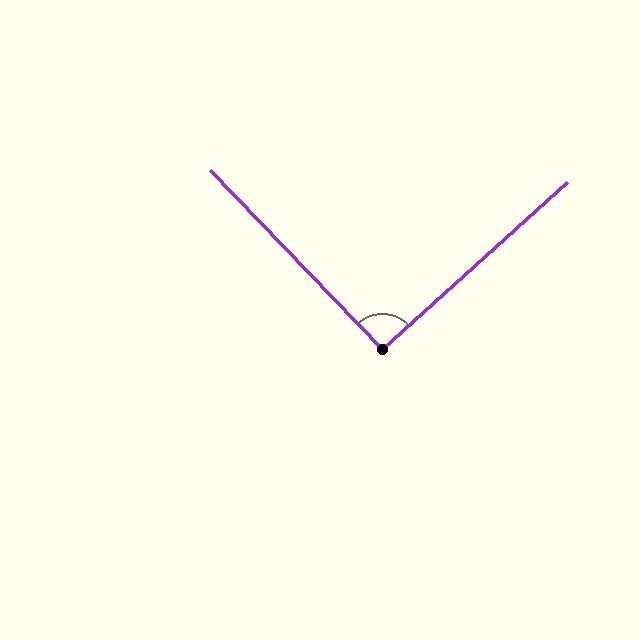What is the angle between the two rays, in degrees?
Approximately 92 degrees.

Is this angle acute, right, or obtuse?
It is approximately a right angle.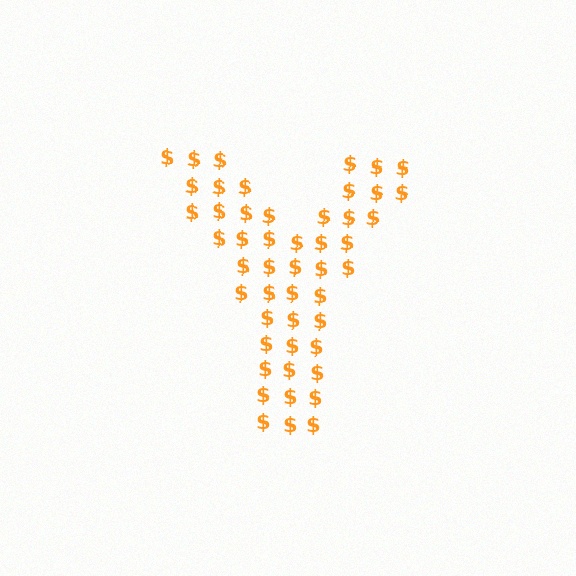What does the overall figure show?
The overall figure shows the letter Y.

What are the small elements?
The small elements are dollar signs.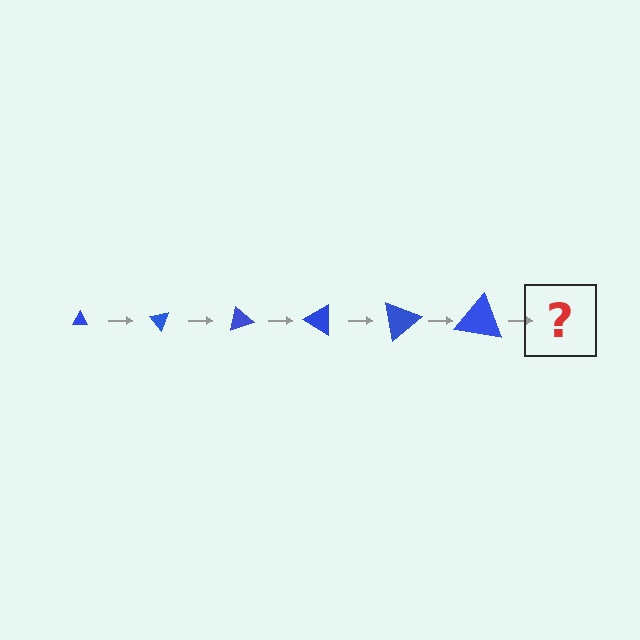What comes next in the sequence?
The next element should be a triangle, larger than the previous one and rotated 300 degrees from the start.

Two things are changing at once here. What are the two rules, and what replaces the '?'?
The two rules are that the triangle grows larger each step and it rotates 50 degrees each step. The '?' should be a triangle, larger than the previous one and rotated 300 degrees from the start.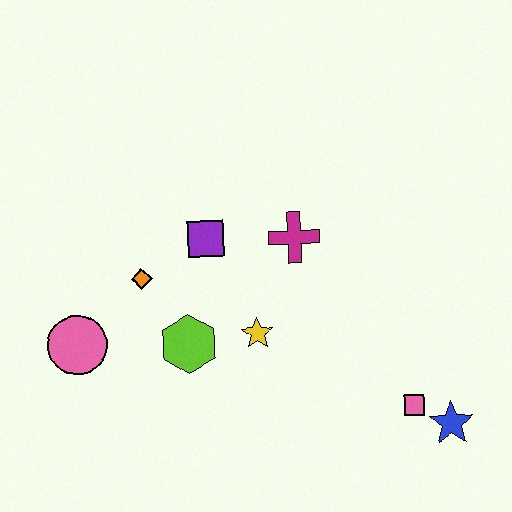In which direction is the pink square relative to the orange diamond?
The pink square is to the right of the orange diamond.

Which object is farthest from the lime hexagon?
The blue star is farthest from the lime hexagon.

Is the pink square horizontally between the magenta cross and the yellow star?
No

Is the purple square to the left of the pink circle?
No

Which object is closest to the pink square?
The blue star is closest to the pink square.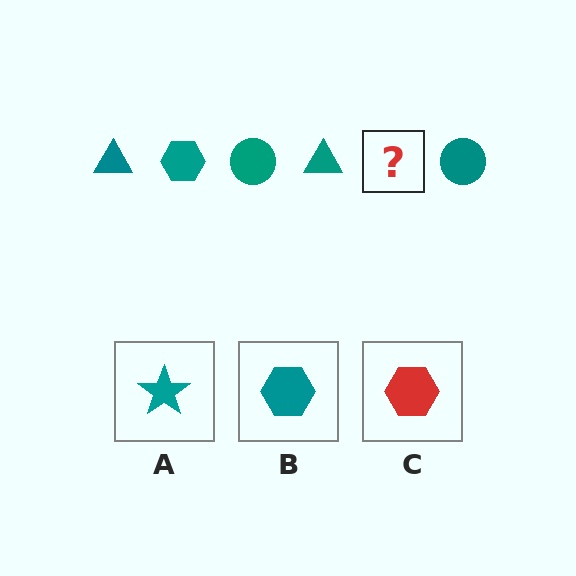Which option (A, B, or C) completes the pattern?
B.